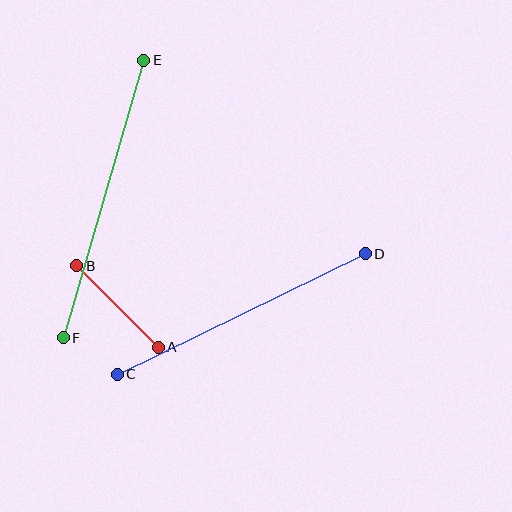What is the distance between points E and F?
The distance is approximately 289 pixels.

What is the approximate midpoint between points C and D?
The midpoint is at approximately (241, 314) pixels.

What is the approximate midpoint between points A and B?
The midpoint is at approximately (118, 306) pixels.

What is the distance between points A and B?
The distance is approximately 115 pixels.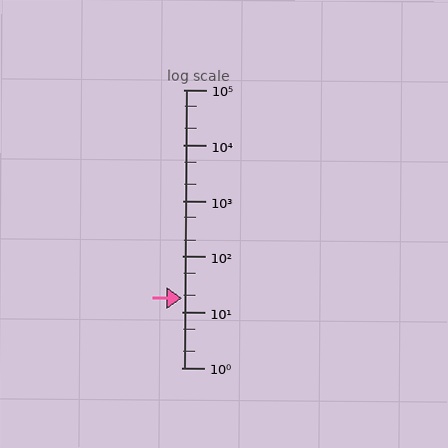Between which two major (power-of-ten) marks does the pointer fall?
The pointer is between 10 and 100.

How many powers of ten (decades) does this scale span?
The scale spans 5 decades, from 1 to 100000.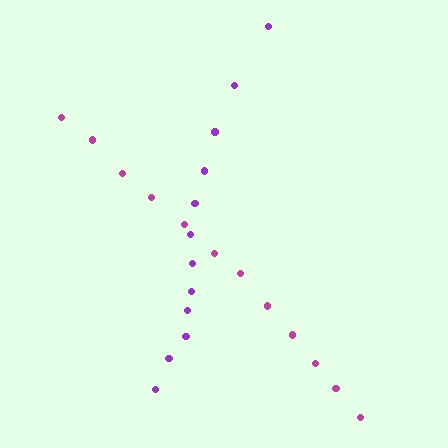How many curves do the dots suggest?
There are 2 distinct paths.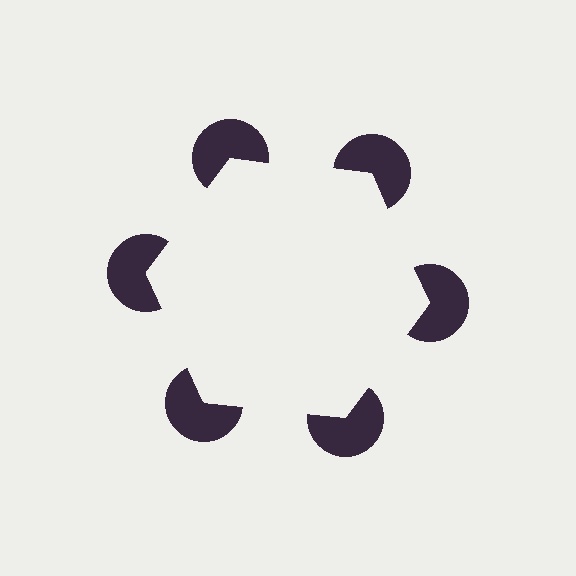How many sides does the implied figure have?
6 sides.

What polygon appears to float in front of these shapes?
An illusory hexagon — its edges are inferred from the aligned wedge cuts in the pac-man discs, not physically drawn.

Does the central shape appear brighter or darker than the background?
It typically appears slightly brighter than the background, even though no actual brightness change is drawn.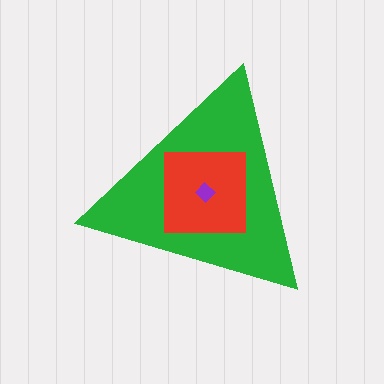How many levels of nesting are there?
3.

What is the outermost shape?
The green triangle.